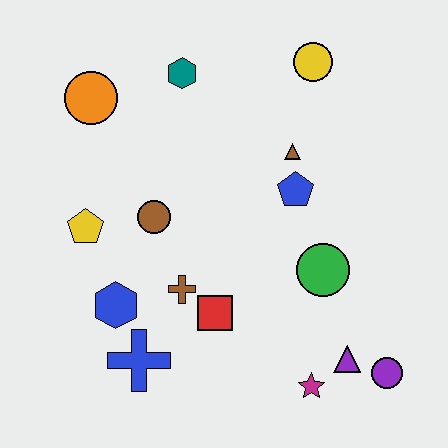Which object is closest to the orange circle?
The teal hexagon is closest to the orange circle.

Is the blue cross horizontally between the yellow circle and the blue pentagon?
No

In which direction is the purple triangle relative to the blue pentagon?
The purple triangle is below the blue pentagon.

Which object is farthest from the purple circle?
The orange circle is farthest from the purple circle.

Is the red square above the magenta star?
Yes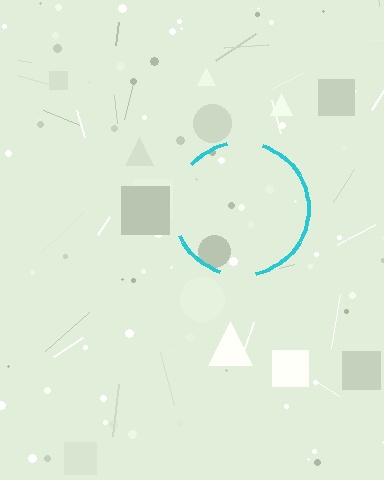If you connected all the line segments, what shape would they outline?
They would outline a circle.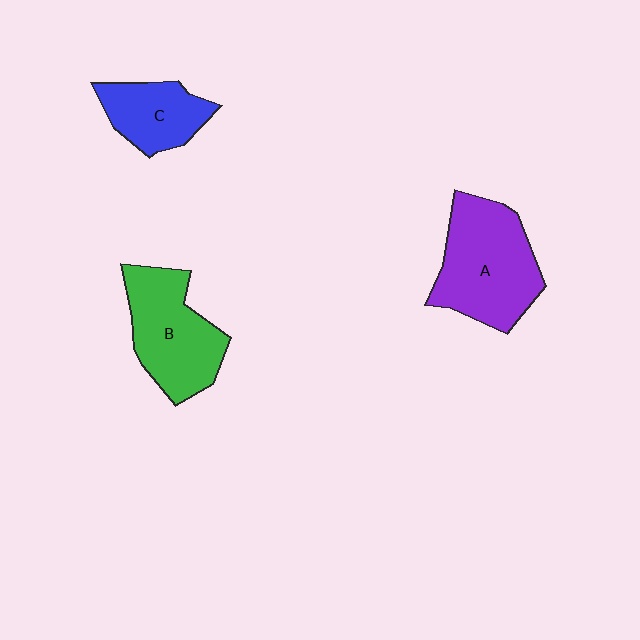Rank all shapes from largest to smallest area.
From largest to smallest: A (purple), B (green), C (blue).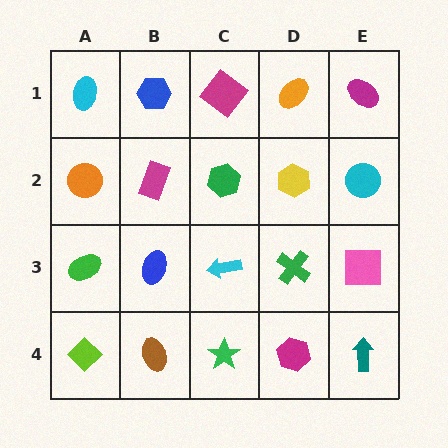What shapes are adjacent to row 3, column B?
A magenta rectangle (row 2, column B), a brown ellipse (row 4, column B), a green ellipse (row 3, column A), a cyan arrow (row 3, column C).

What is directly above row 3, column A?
An orange circle.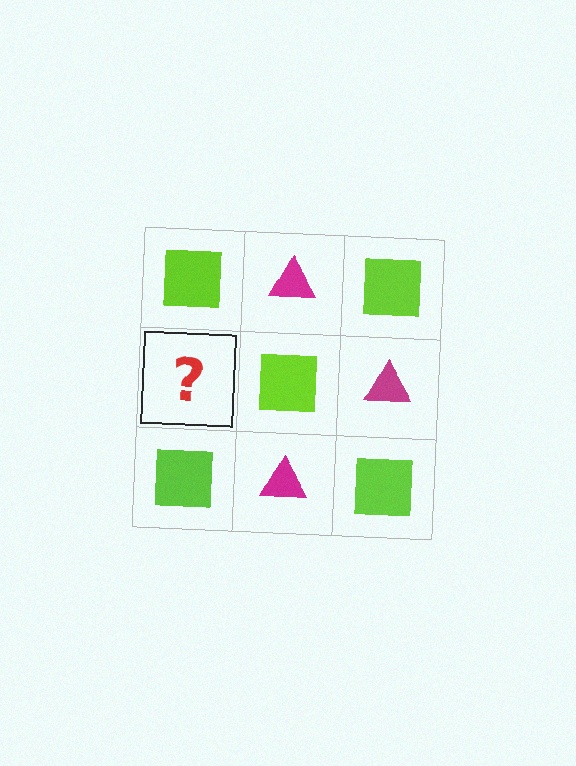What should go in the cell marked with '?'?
The missing cell should contain a magenta triangle.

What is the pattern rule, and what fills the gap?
The rule is that it alternates lime square and magenta triangle in a checkerboard pattern. The gap should be filled with a magenta triangle.